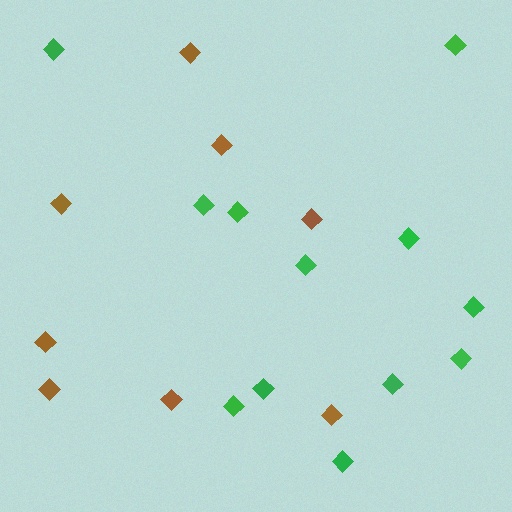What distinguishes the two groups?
There are 2 groups: one group of brown diamonds (8) and one group of green diamonds (12).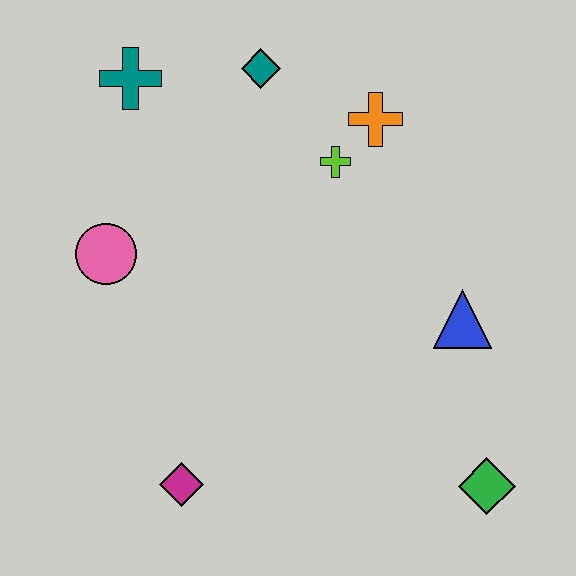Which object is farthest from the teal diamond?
The green diamond is farthest from the teal diamond.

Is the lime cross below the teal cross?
Yes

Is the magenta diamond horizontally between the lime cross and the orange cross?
No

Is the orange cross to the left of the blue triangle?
Yes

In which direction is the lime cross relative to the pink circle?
The lime cross is to the right of the pink circle.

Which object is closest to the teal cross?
The teal diamond is closest to the teal cross.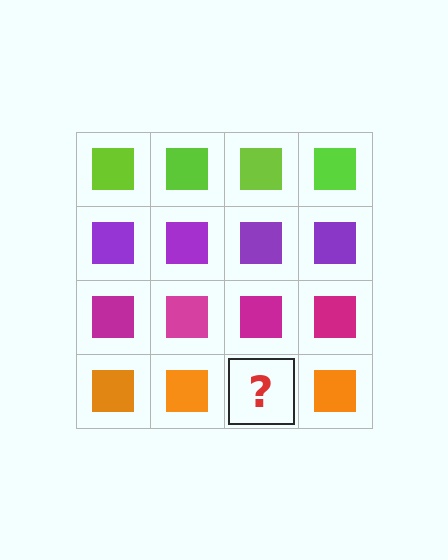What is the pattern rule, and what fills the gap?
The rule is that each row has a consistent color. The gap should be filled with an orange square.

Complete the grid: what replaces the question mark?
The question mark should be replaced with an orange square.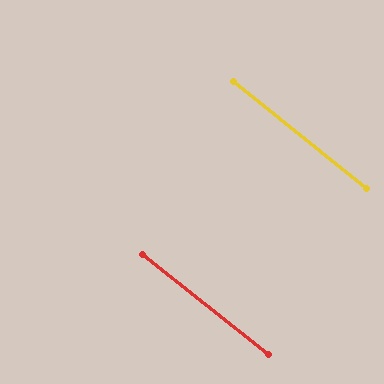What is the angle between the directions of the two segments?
Approximately 0 degrees.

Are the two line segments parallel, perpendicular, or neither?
Parallel — their directions differ by only 0.2°.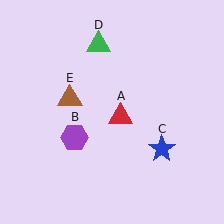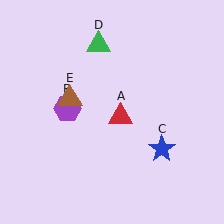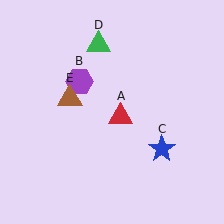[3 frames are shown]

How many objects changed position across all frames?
1 object changed position: purple hexagon (object B).